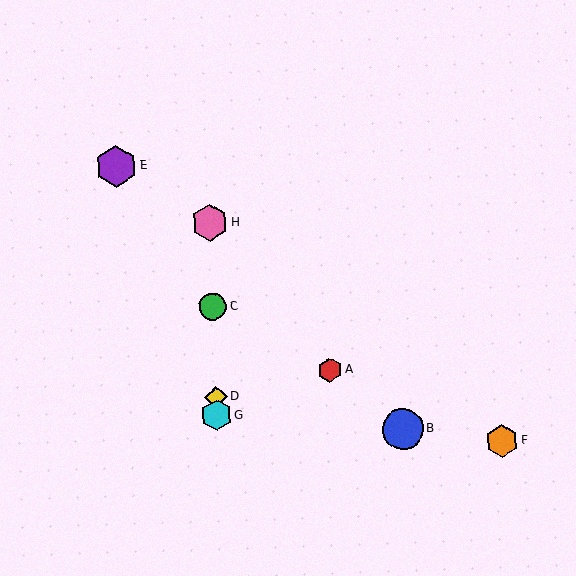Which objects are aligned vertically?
Objects C, D, G, H are aligned vertically.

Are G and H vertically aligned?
Yes, both are at x≈216.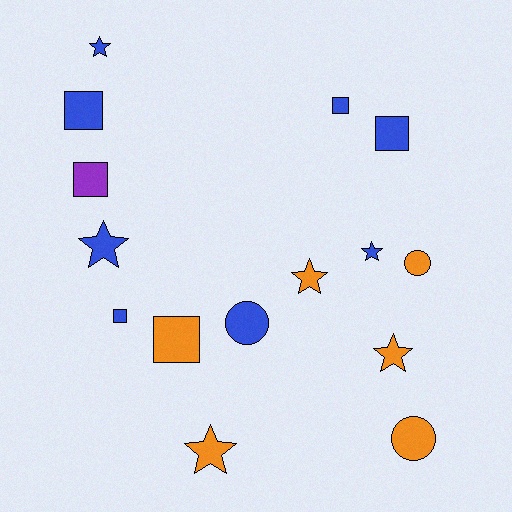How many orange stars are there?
There are 3 orange stars.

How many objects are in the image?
There are 15 objects.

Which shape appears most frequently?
Star, with 6 objects.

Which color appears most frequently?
Blue, with 8 objects.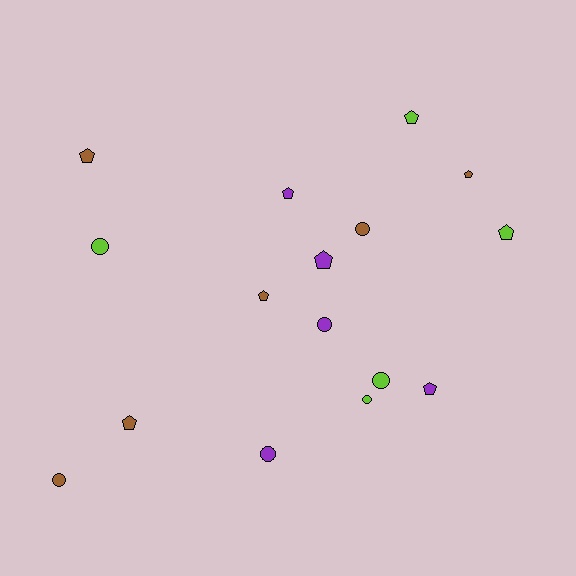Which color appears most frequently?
Brown, with 6 objects.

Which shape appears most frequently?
Pentagon, with 9 objects.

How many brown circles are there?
There are 2 brown circles.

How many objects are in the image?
There are 16 objects.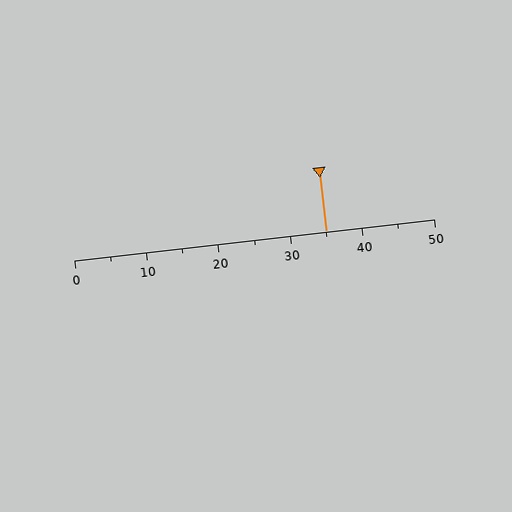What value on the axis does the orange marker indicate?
The marker indicates approximately 35.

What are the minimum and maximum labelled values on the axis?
The axis runs from 0 to 50.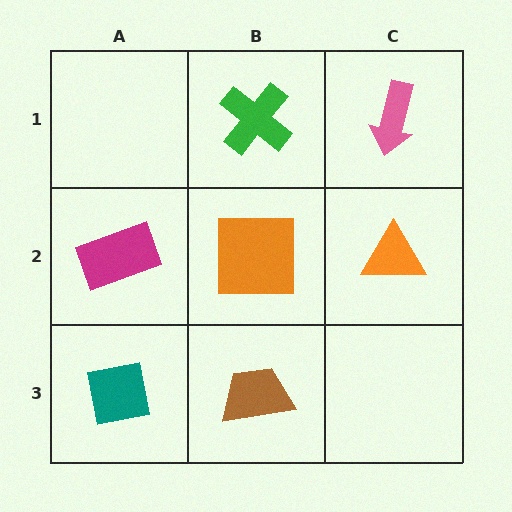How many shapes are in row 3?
2 shapes.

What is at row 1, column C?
A pink arrow.